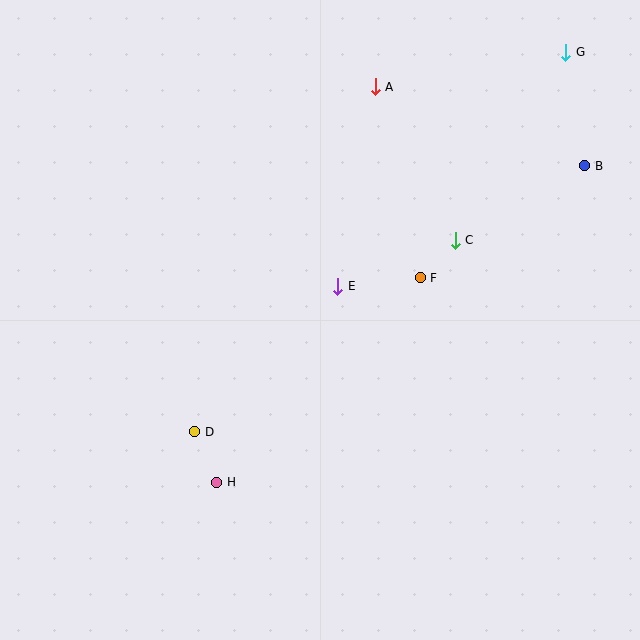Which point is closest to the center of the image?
Point E at (338, 286) is closest to the center.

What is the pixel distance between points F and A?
The distance between F and A is 196 pixels.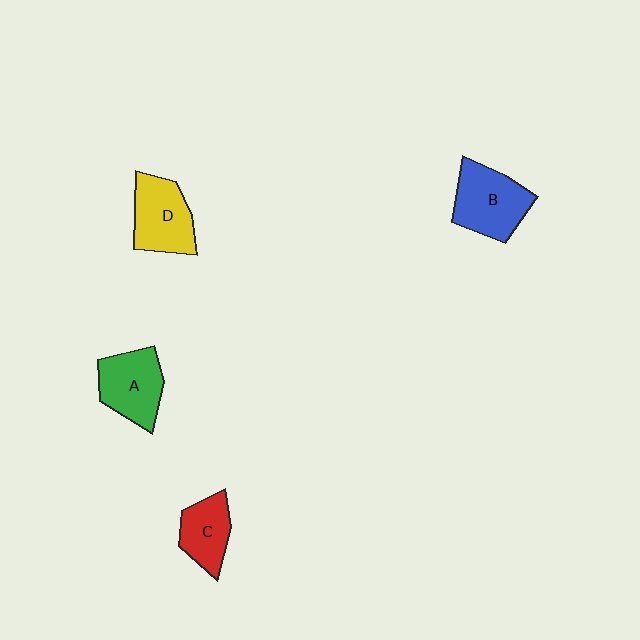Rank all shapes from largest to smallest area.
From largest to smallest: B (blue), D (yellow), A (green), C (red).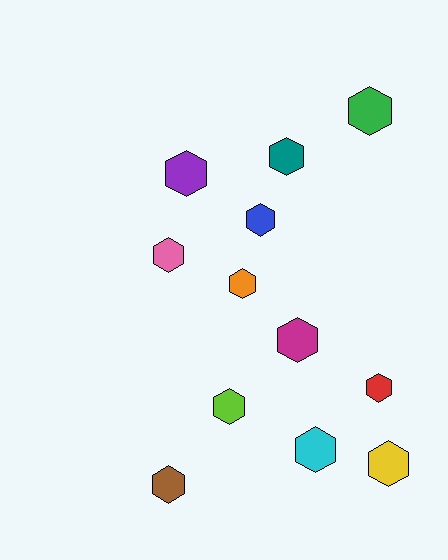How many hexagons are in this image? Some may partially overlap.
There are 12 hexagons.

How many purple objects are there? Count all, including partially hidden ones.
There is 1 purple object.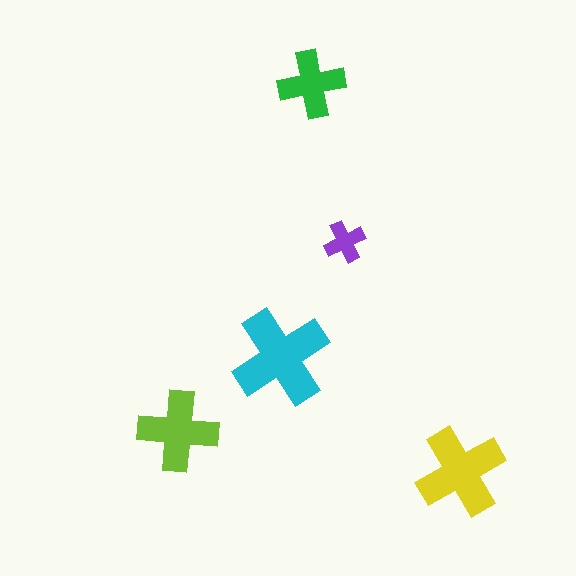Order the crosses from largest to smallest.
the cyan one, the yellow one, the lime one, the green one, the purple one.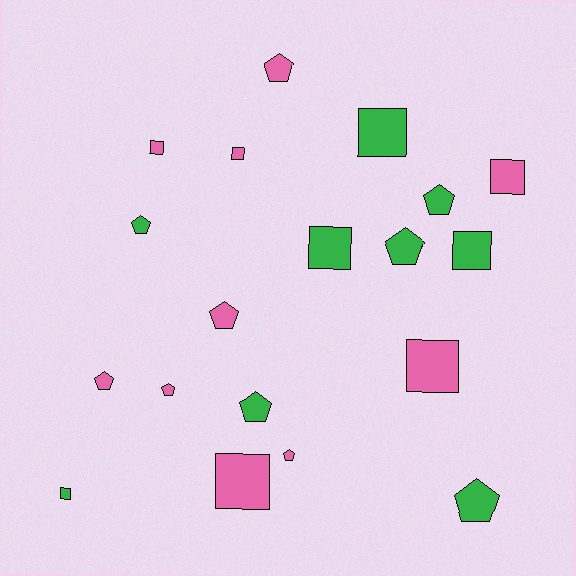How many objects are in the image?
There are 19 objects.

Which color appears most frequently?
Pink, with 10 objects.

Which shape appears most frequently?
Pentagon, with 10 objects.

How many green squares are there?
There are 4 green squares.